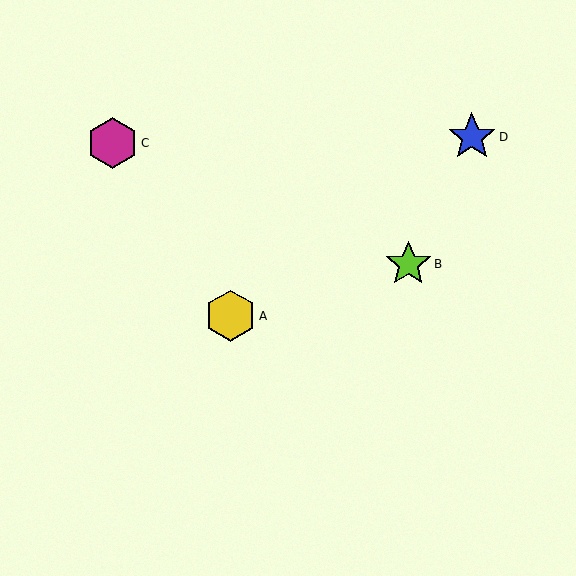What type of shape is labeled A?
Shape A is a yellow hexagon.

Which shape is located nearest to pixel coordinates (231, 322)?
The yellow hexagon (labeled A) at (231, 316) is nearest to that location.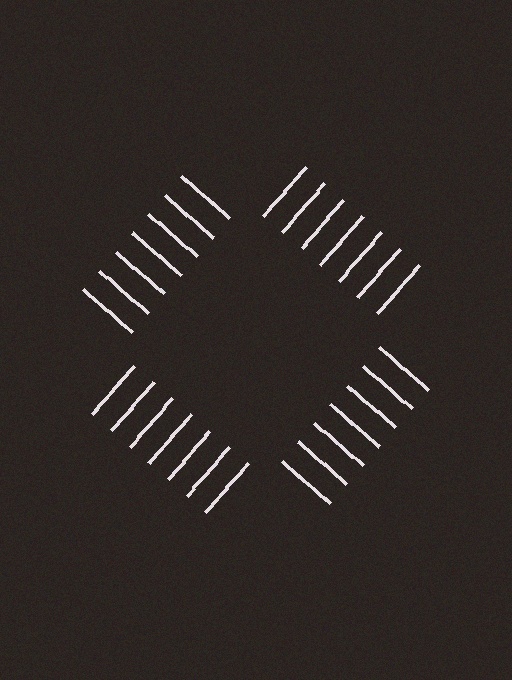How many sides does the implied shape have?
4 sides — the line-ends trace a square.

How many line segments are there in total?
28 — 7 along each of the 4 edges.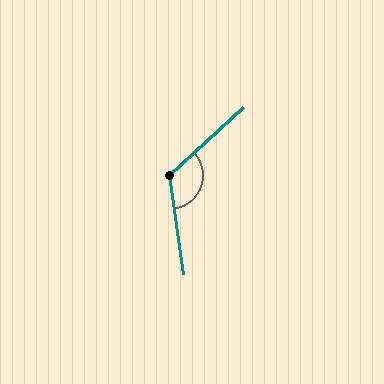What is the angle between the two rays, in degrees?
Approximately 125 degrees.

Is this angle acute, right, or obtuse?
It is obtuse.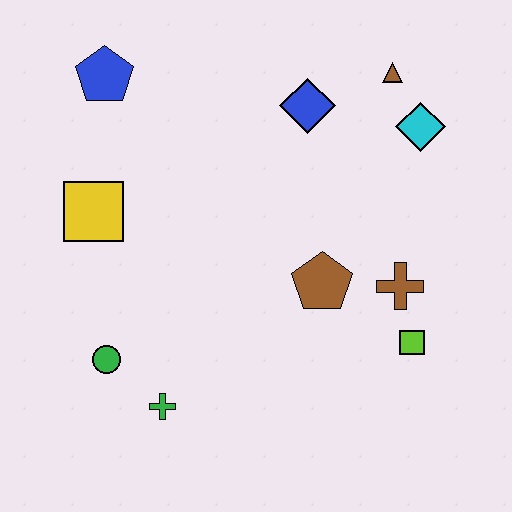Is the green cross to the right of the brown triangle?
No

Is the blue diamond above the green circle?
Yes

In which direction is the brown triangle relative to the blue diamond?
The brown triangle is to the right of the blue diamond.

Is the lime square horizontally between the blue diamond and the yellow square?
No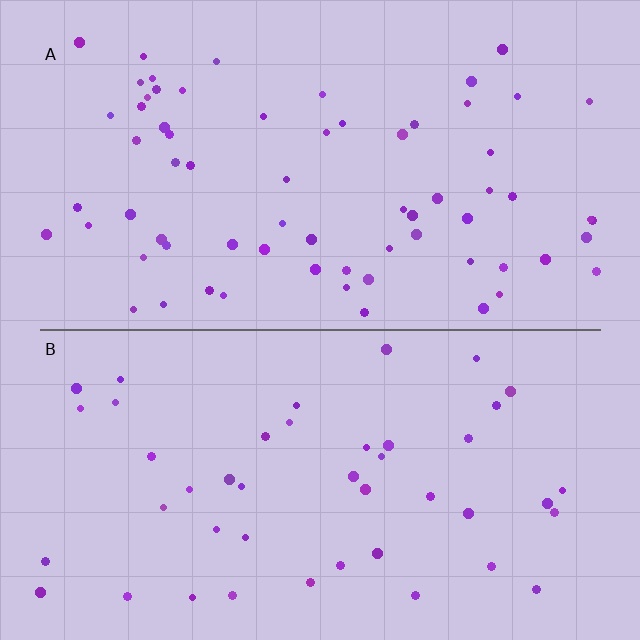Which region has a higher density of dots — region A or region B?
A (the top).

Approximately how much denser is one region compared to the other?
Approximately 1.5× — region A over region B.